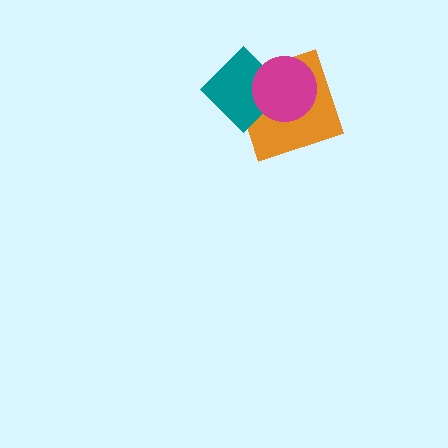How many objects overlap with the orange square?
2 objects overlap with the orange square.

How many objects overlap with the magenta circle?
2 objects overlap with the magenta circle.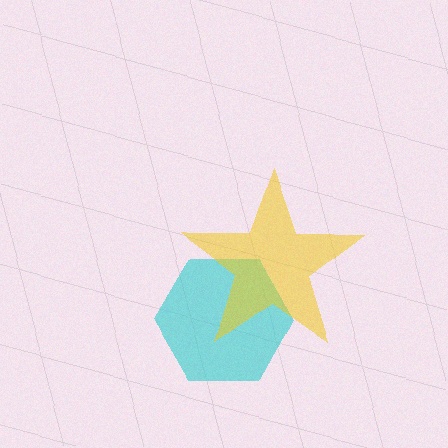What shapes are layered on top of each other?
The layered shapes are: a cyan hexagon, a yellow star.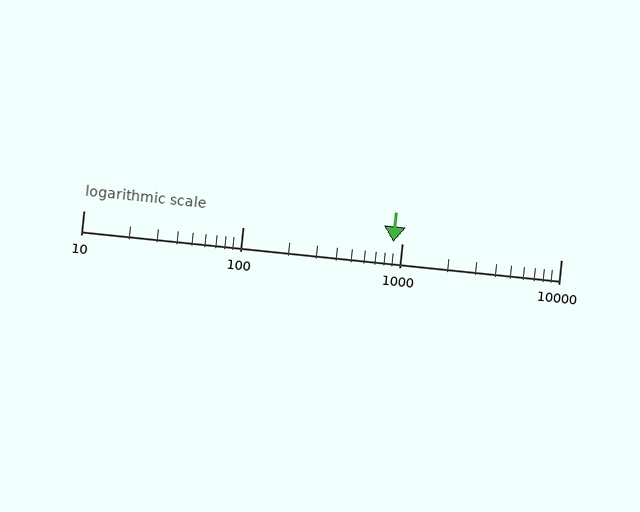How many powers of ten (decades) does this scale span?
The scale spans 3 decades, from 10 to 10000.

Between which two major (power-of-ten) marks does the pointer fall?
The pointer is between 100 and 1000.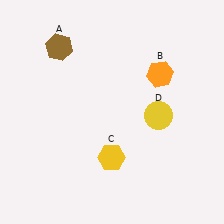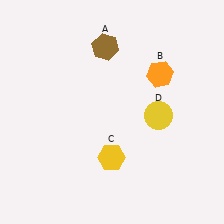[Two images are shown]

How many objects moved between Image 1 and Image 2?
1 object moved between the two images.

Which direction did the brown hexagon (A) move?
The brown hexagon (A) moved right.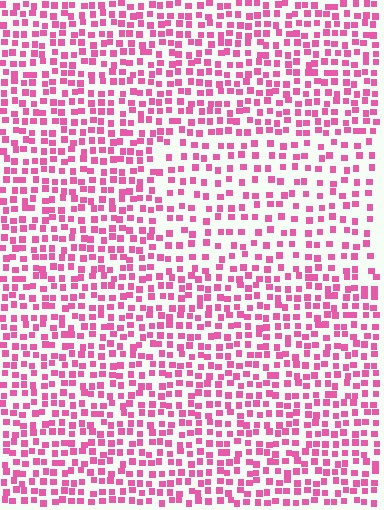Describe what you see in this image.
The image contains small pink elements arranged at two different densities. A rectangle-shaped region is visible where the elements are less densely packed than the surrounding area.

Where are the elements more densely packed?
The elements are more densely packed outside the rectangle boundary.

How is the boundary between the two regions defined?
The boundary is defined by a change in element density (approximately 1.7x ratio). All elements are the same color, size, and shape.